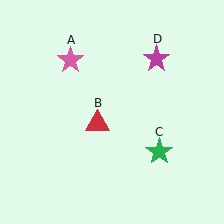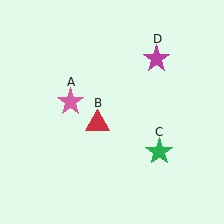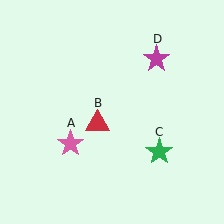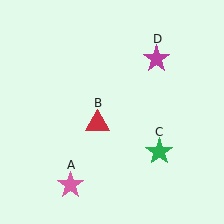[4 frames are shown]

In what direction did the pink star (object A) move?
The pink star (object A) moved down.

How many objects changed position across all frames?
1 object changed position: pink star (object A).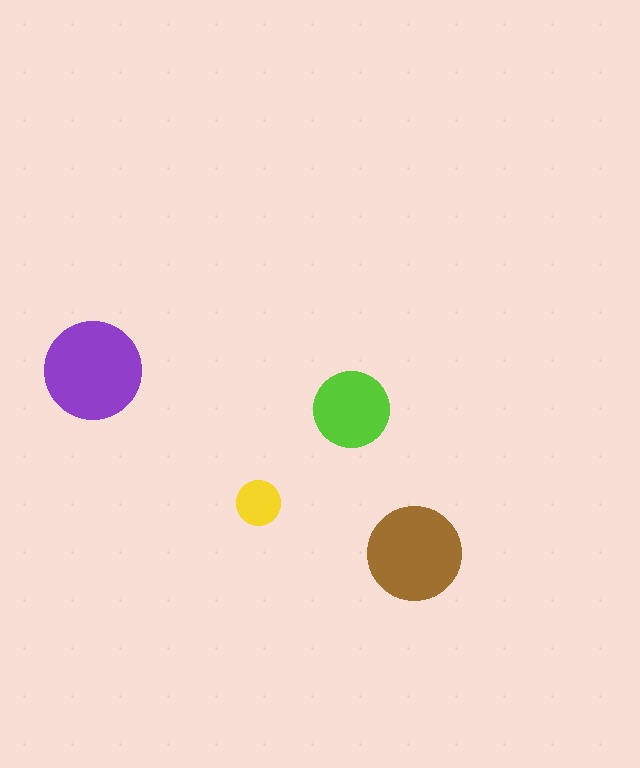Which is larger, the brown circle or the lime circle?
The brown one.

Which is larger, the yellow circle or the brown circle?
The brown one.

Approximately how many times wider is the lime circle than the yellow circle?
About 1.5 times wider.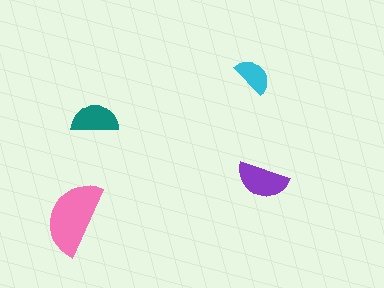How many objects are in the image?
There are 4 objects in the image.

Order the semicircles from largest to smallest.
the pink one, the purple one, the teal one, the cyan one.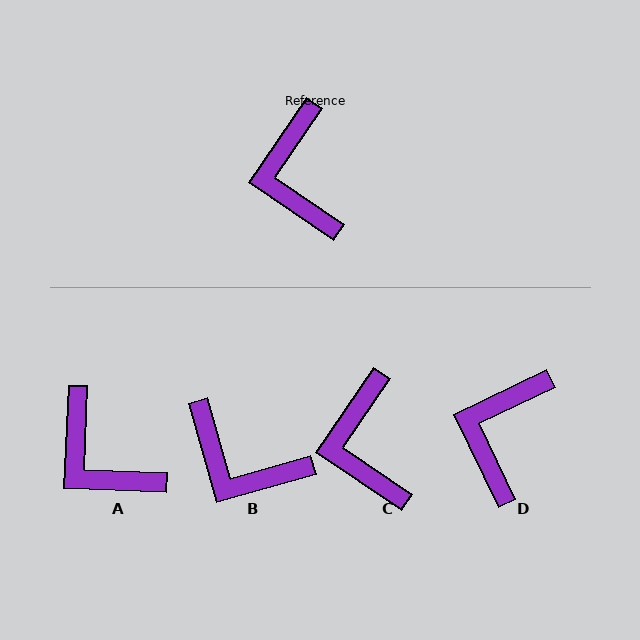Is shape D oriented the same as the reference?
No, it is off by about 30 degrees.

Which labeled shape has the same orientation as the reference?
C.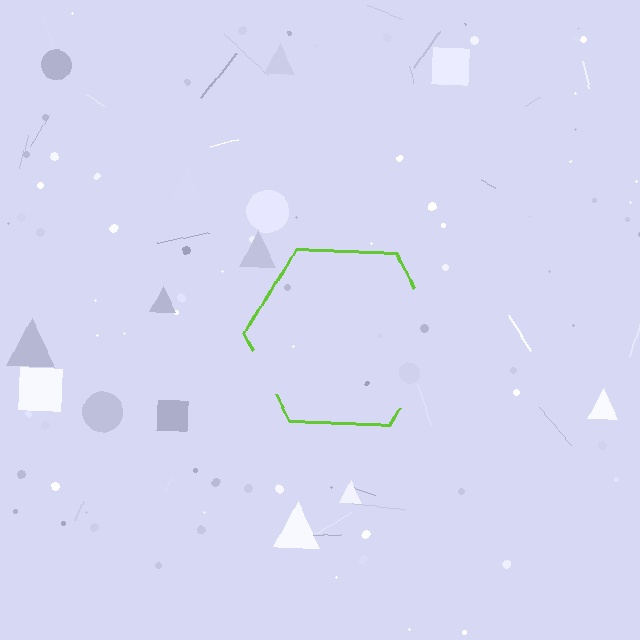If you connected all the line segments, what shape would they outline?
They would outline a hexagon.